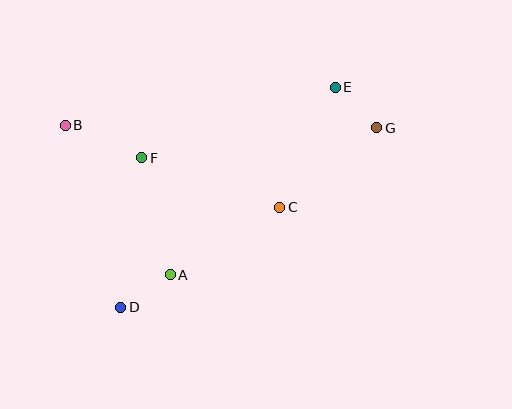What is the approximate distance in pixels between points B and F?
The distance between B and F is approximately 83 pixels.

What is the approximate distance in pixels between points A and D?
The distance between A and D is approximately 59 pixels.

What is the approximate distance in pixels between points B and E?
The distance between B and E is approximately 273 pixels.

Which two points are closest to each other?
Points E and G are closest to each other.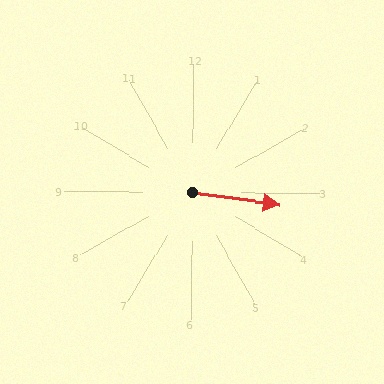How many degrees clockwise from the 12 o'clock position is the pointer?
Approximately 98 degrees.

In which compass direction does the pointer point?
East.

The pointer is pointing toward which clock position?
Roughly 3 o'clock.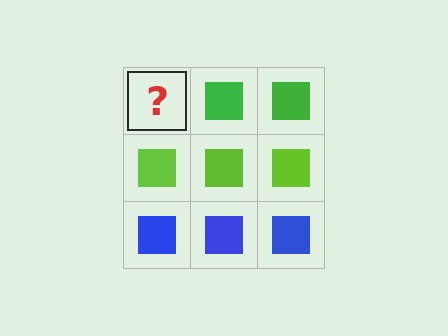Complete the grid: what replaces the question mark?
The question mark should be replaced with a green square.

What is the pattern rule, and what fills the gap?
The rule is that each row has a consistent color. The gap should be filled with a green square.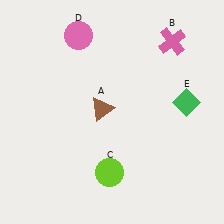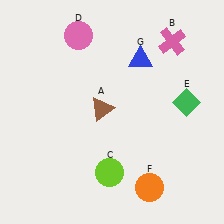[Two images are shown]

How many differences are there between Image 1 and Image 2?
There are 2 differences between the two images.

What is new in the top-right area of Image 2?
A blue triangle (G) was added in the top-right area of Image 2.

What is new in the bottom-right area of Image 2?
An orange circle (F) was added in the bottom-right area of Image 2.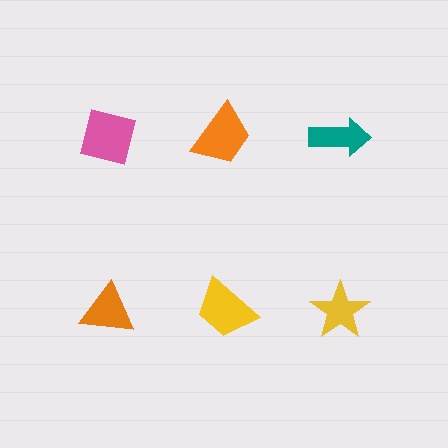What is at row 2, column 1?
An orange triangle.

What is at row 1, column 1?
A pink square.